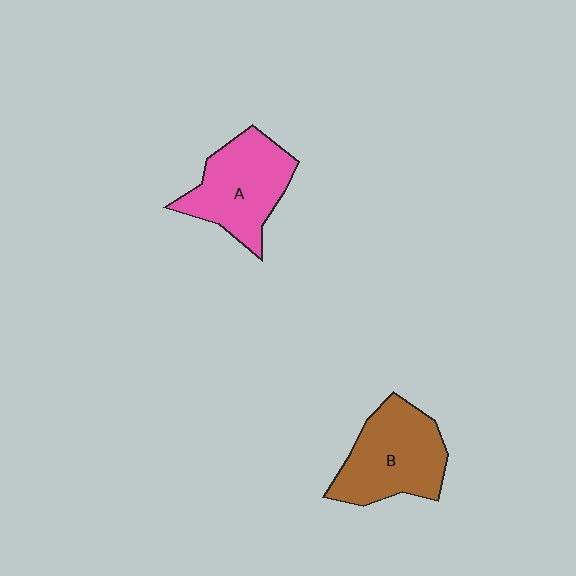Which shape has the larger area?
Shape B (brown).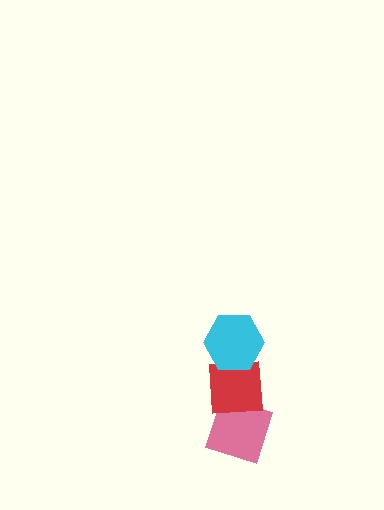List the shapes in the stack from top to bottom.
From top to bottom: the cyan hexagon, the red square, the pink diamond.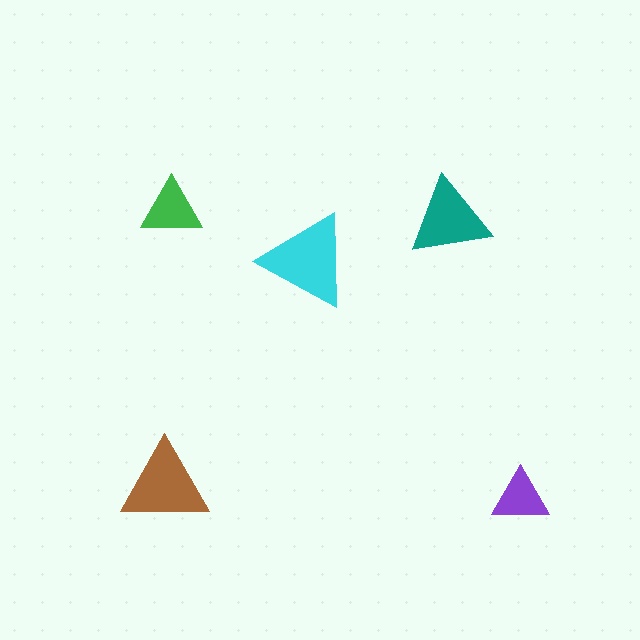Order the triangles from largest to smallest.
the cyan one, the brown one, the teal one, the green one, the purple one.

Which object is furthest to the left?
The brown triangle is leftmost.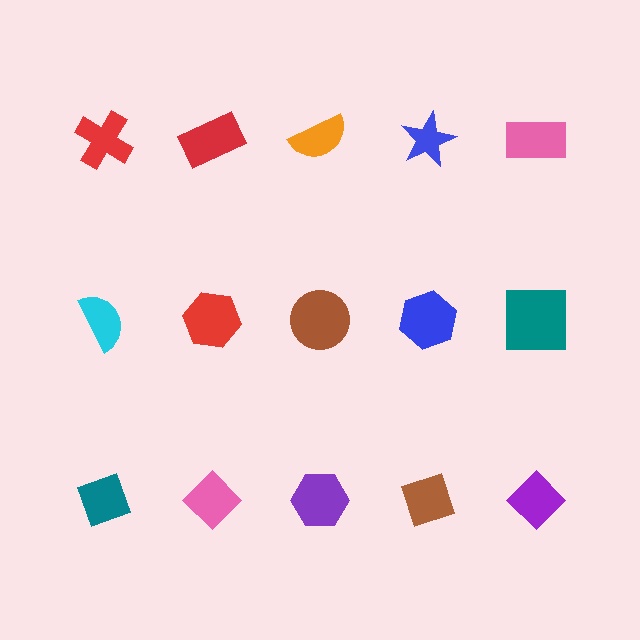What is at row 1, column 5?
A pink rectangle.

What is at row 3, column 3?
A purple hexagon.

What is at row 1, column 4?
A blue star.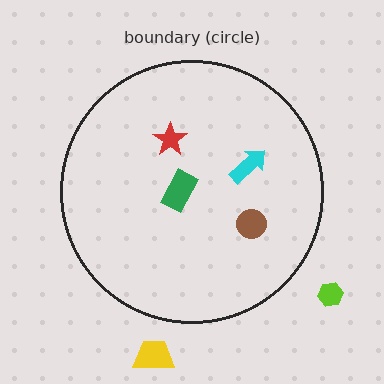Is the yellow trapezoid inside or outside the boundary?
Outside.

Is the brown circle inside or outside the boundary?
Inside.